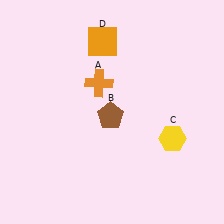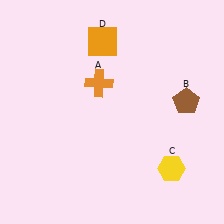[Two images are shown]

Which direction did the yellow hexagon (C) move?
The yellow hexagon (C) moved down.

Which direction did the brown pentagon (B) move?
The brown pentagon (B) moved right.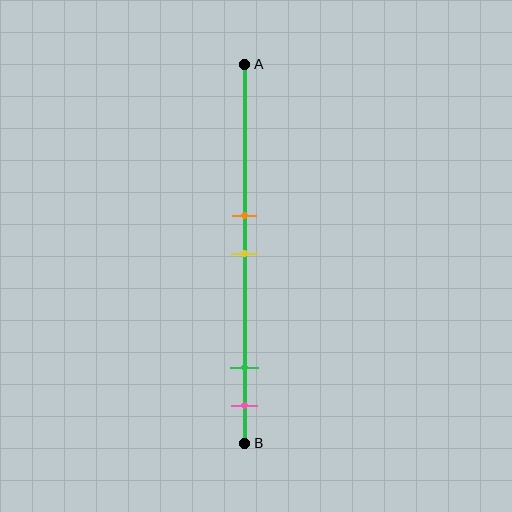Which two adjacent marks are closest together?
The orange and yellow marks are the closest adjacent pair.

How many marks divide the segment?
There are 4 marks dividing the segment.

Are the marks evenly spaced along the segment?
No, the marks are not evenly spaced.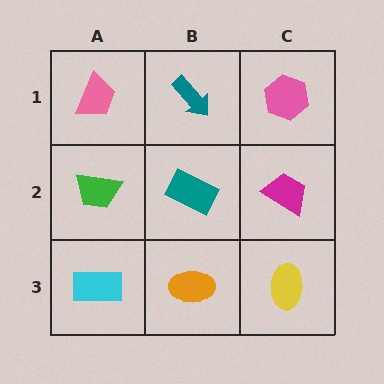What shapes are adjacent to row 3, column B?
A teal rectangle (row 2, column B), a cyan rectangle (row 3, column A), a yellow ellipse (row 3, column C).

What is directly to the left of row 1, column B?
A pink trapezoid.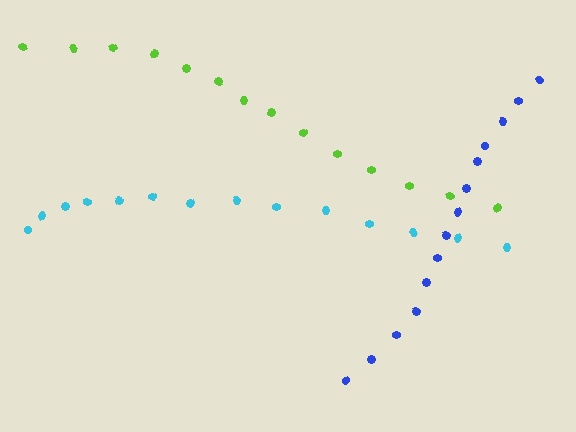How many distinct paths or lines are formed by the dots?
There are 3 distinct paths.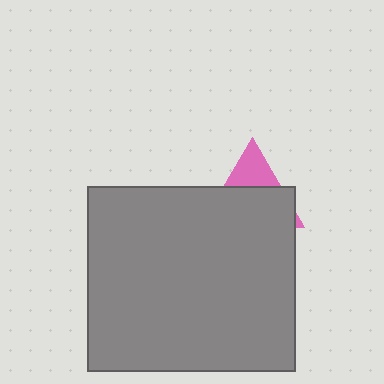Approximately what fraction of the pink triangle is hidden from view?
Roughly 69% of the pink triangle is hidden behind the gray rectangle.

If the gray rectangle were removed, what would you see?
You would see the complete pink triangle.